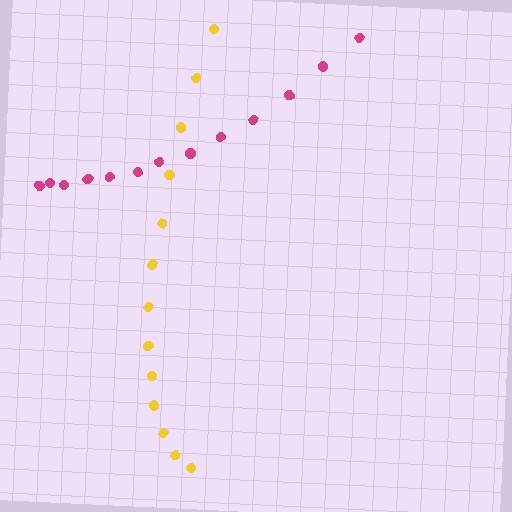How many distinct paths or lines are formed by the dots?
There are 2 distinct paths.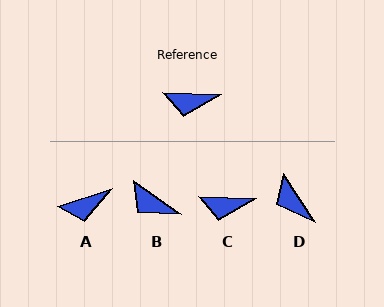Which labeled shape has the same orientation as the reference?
C.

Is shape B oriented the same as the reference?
No, it is off by about 33 degrees.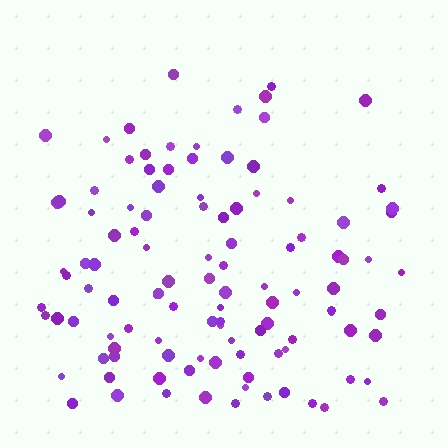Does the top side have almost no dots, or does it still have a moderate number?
Still a moderate number, just noticeably fewer than the bottom.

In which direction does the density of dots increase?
From top to bottom, with the bottom side densest.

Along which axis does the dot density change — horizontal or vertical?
Vertical.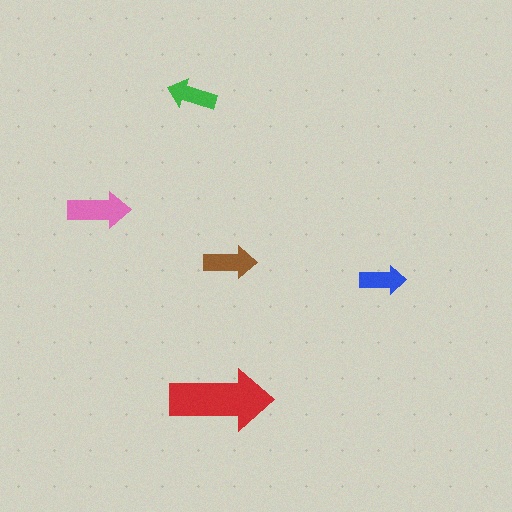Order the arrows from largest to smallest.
the red one, the pink one, the brown one, the green one, the blue one.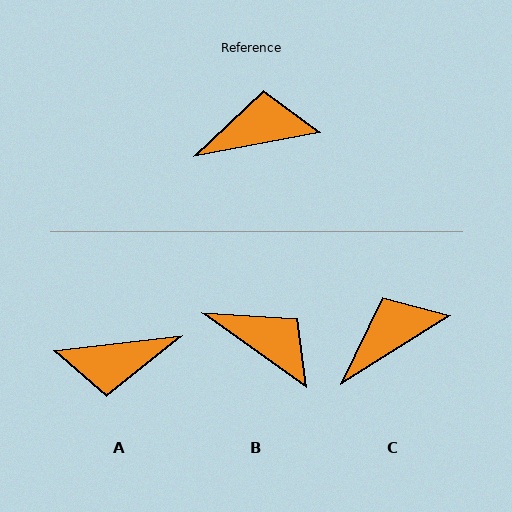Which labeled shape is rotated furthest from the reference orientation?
A, about 176 degrees away.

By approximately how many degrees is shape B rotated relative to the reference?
Approximately 47 degrees clockwise.